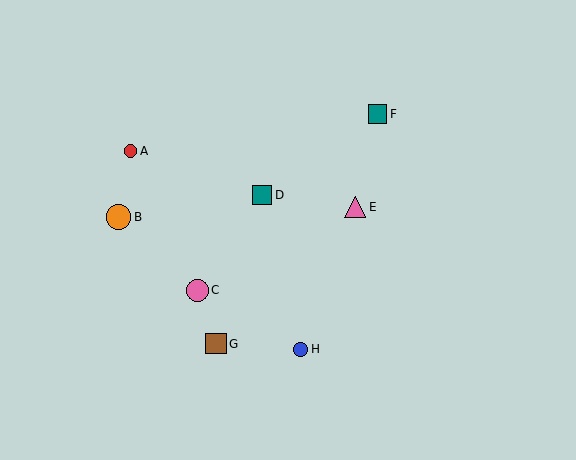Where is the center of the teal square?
The center of the teal square is at (378, 114).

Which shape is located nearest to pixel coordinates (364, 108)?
The teal square (labeled F) at (378, 114) is nearest to that location.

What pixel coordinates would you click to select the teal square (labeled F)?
Click at (378, 114) to select the teal square F.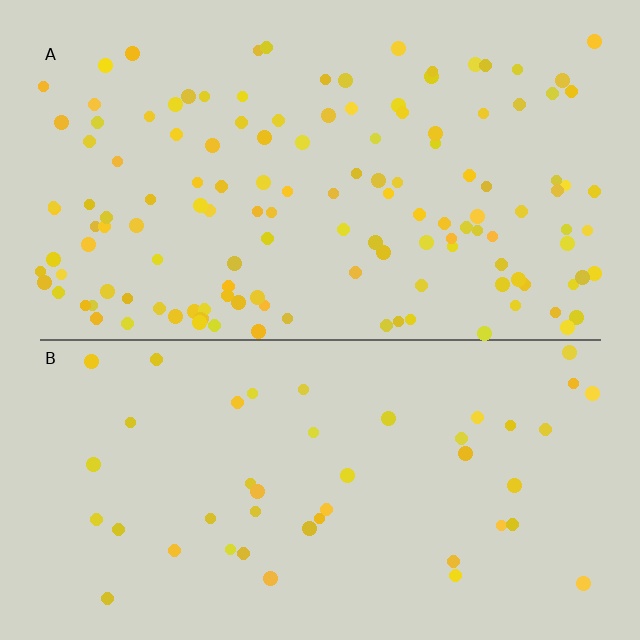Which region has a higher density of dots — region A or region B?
A (the top).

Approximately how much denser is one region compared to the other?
Approximately 3.0× — region A over region B.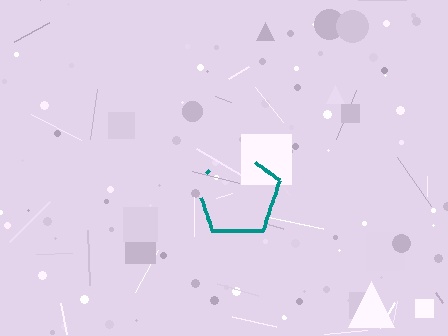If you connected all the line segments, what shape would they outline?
They would outline a pentagon.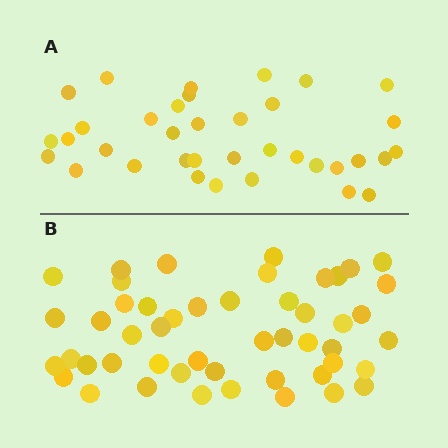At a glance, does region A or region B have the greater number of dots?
Region B (the bottom region) has more dots.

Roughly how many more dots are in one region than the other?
Region B has approximately 15 more dots than region A.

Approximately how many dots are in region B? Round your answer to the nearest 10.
About 50 dots. (The exact count is 49, which rounds to 50.)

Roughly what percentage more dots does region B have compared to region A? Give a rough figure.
About 35% more.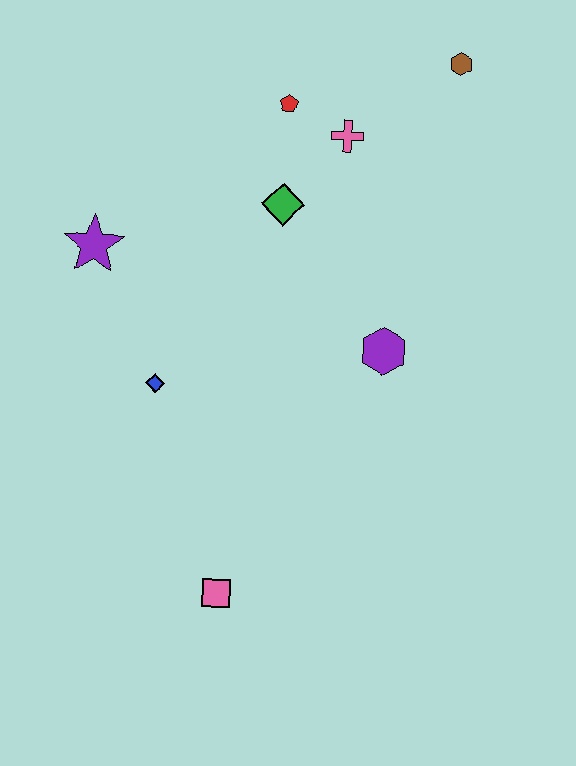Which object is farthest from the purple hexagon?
The purple star is farthest from the purple hexagon.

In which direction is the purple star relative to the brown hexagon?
The purple star is to the left of the brown hexagon.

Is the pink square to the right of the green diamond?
No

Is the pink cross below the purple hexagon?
No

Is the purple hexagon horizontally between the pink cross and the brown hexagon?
Yes